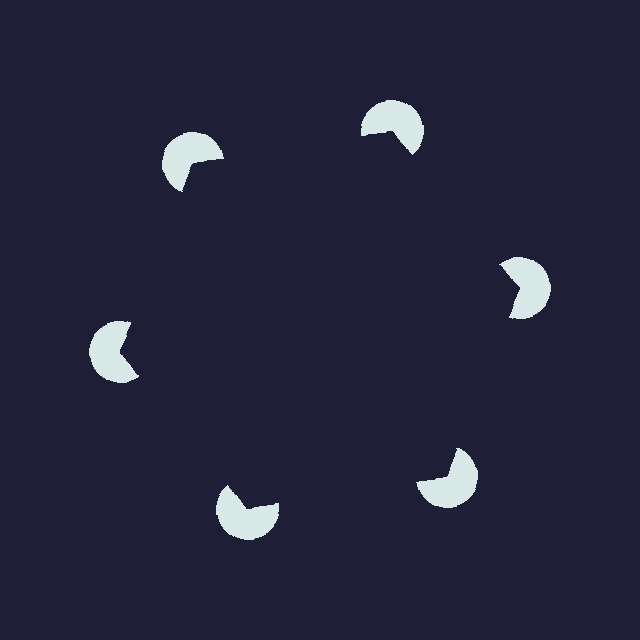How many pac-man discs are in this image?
There are 6 — one at each vertex of the illusory hexagon.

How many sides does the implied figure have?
6 sides.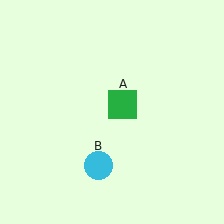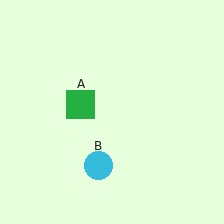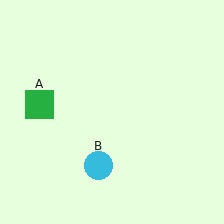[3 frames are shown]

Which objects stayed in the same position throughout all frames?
Cyan circle (object B) remained stationary.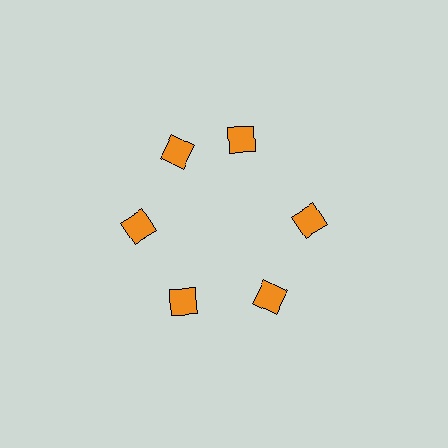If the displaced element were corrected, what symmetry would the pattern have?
It would have 6-fold rotational symmetry — the pattern would map onto itself every 60 degrees.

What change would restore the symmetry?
The symmetry would be restored by rotating it back into even spacing with its neighbors so that all 6 squares sit at equal angles and equal distance from the center.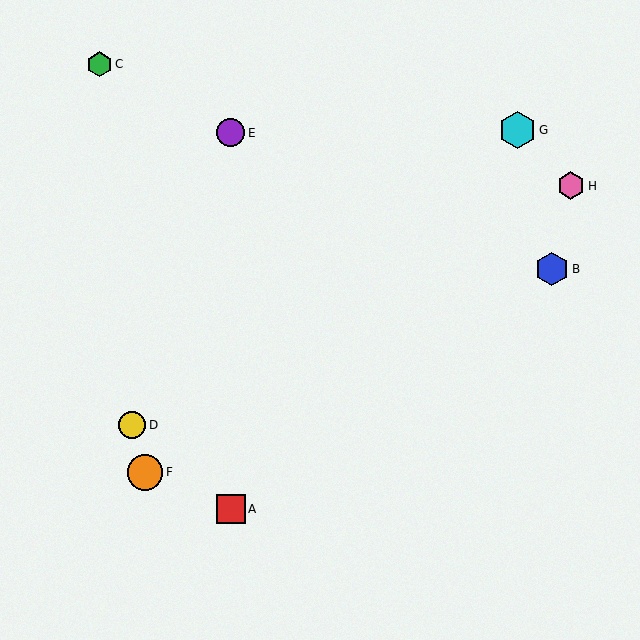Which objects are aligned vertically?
Objects A, E are aligned vertically.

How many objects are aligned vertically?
2 objects (A, E) are aligned vertically.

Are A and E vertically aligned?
Yes, both are at x≈231.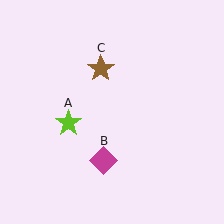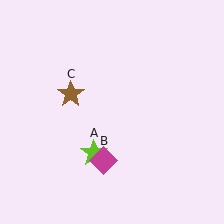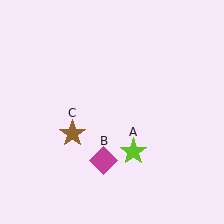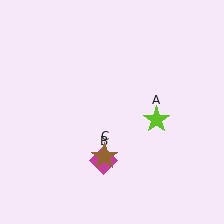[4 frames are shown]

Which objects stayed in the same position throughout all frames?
Magenta diamond (object B) remained stationary.